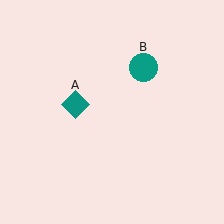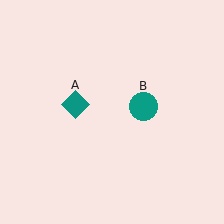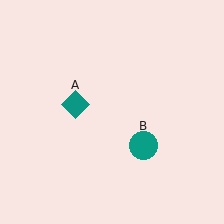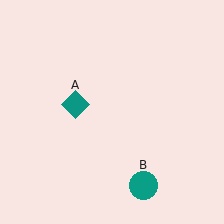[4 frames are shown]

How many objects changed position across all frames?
1 object changed position: teal circle (object B).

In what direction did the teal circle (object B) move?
The teal circle (object B) moved down.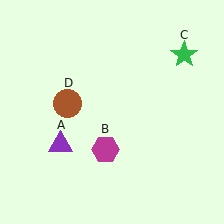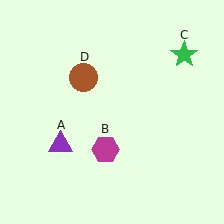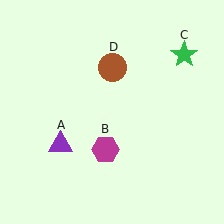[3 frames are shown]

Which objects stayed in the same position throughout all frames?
Purple triangle (object A) and magenta hexagon (object B) and green star (object C) remained stationary.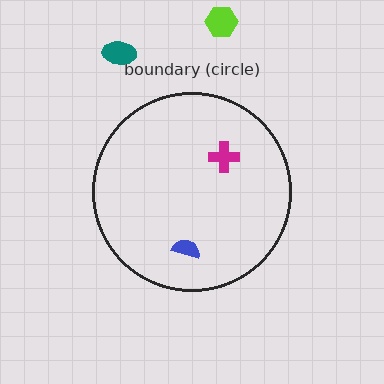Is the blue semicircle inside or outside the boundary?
Inside.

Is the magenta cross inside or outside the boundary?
Inside.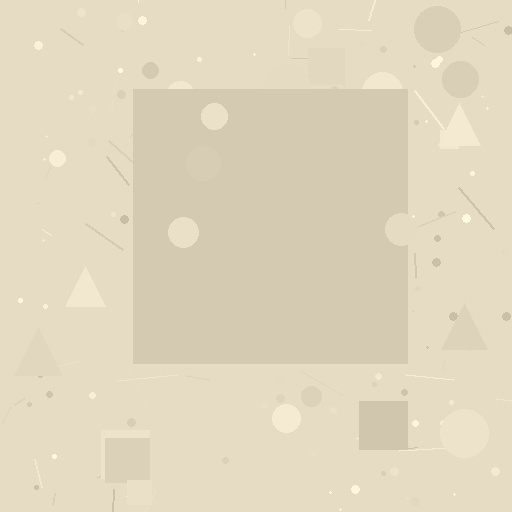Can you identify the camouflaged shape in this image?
The camouflaged shape is a square.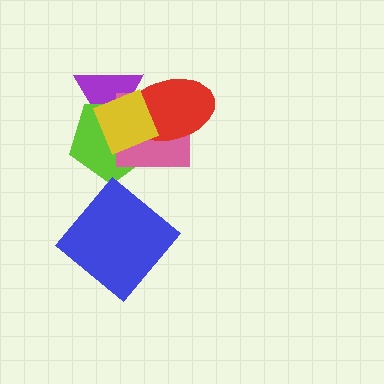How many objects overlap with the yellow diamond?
4 objects overlap with the yellow diamond.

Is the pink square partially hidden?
Yes, it is partially covered by another shape.